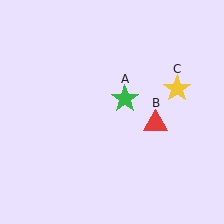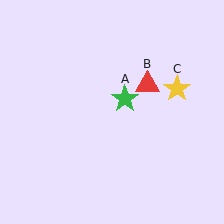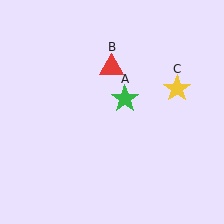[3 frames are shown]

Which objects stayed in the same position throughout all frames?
Green star (object A) and yellow star (object C) remained stationary.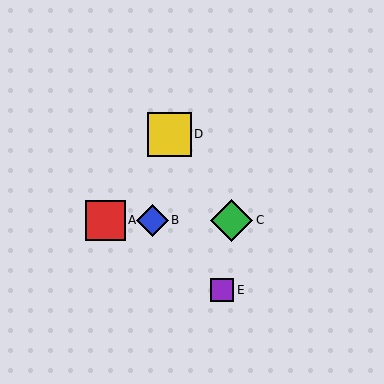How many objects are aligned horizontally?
3 objects (A, B, C) are aligned horizontally.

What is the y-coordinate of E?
Object E is at y≈290.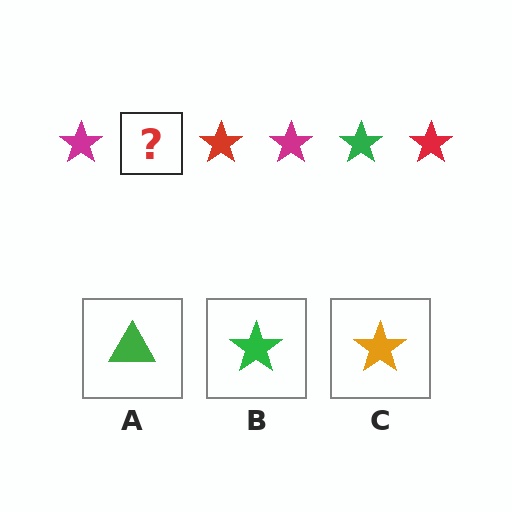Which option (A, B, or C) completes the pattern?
B.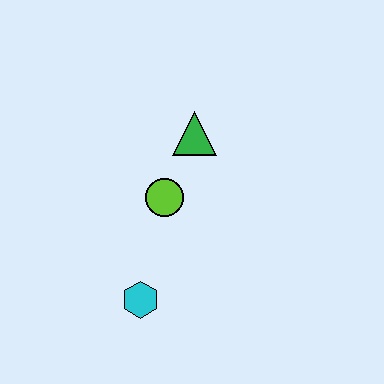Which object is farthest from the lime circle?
The cyan hexagon is farthest from the lime circle.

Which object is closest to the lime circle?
The green triangle is closest to the lime circle.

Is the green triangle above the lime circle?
Yes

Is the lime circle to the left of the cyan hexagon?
No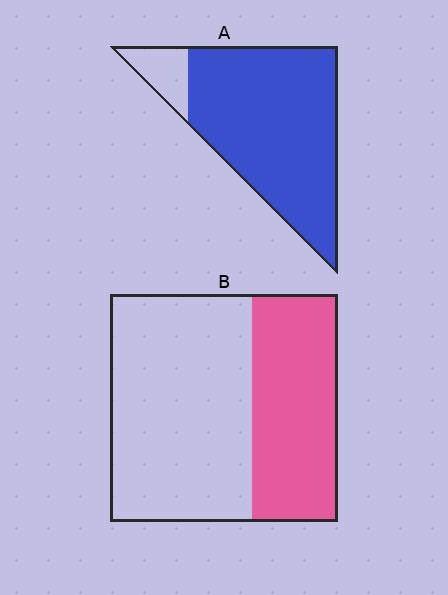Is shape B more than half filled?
No.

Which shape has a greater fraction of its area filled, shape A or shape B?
Shape A.